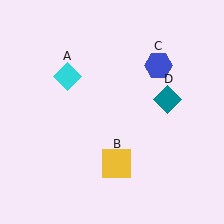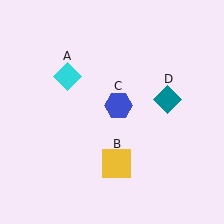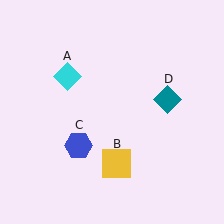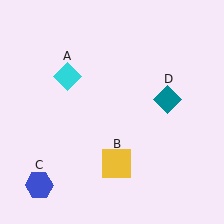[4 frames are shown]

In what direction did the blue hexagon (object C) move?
The blue hexagon (object C) moved down and to the left.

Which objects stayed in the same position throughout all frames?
Cyan diamond (object A) and yellow square (object B) and teal diamond (object D) remained stationary.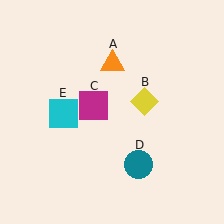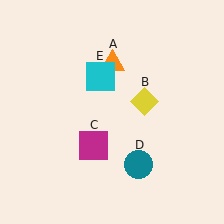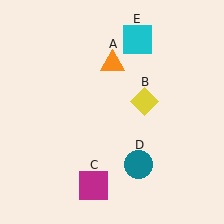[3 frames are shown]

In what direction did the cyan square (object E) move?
The cyan square (object E) moved up and to the right.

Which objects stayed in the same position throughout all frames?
Orange triangle (object A) and yellow diamond (object B) and teal circle (object D) remained stationary.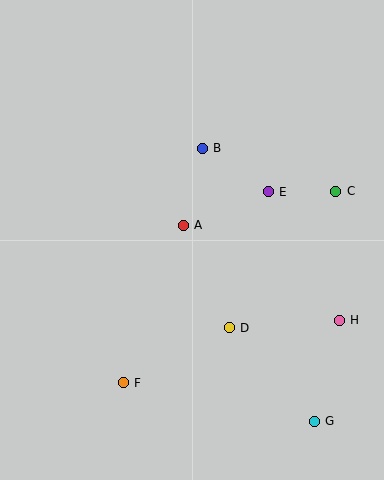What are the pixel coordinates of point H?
Point H is at (339, 320).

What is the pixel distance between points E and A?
The distance between E and A is 91 pixels.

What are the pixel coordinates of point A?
Point A is at (183, 225).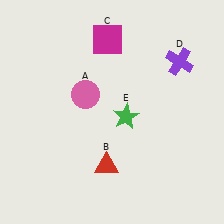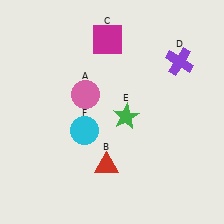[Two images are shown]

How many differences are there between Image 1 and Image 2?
There is 1 difference between the two images.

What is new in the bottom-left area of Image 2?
A cyan circle (F) was added in the bottom-left area of Image 2.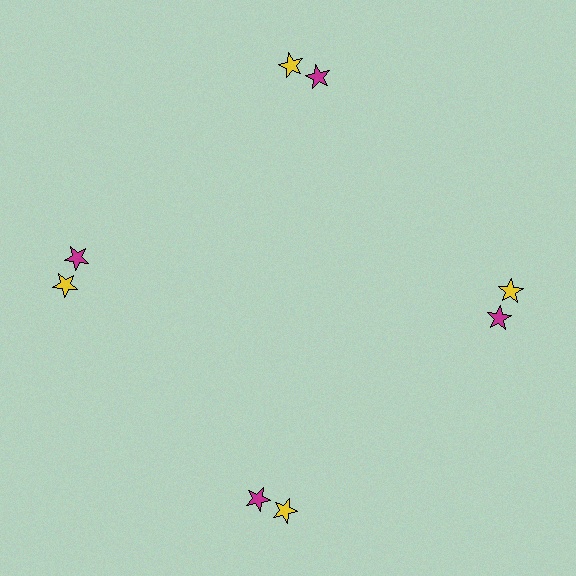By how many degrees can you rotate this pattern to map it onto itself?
The pattern maps onto itself every 90 degrees of rotation.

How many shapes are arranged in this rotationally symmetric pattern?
There are 8 shapes, arranged in 4 groups of 2.